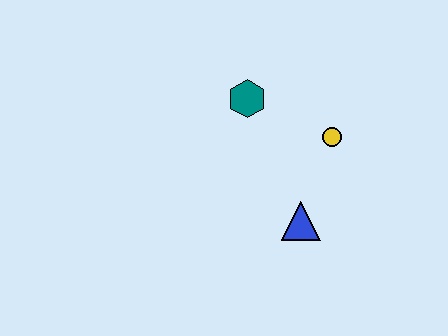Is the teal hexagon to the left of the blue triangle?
Yes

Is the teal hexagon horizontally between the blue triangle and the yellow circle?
No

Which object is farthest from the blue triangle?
The teal hexagon is farthest from the blue triangle.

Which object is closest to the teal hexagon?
The yellow circle is closest to the teal hexagon.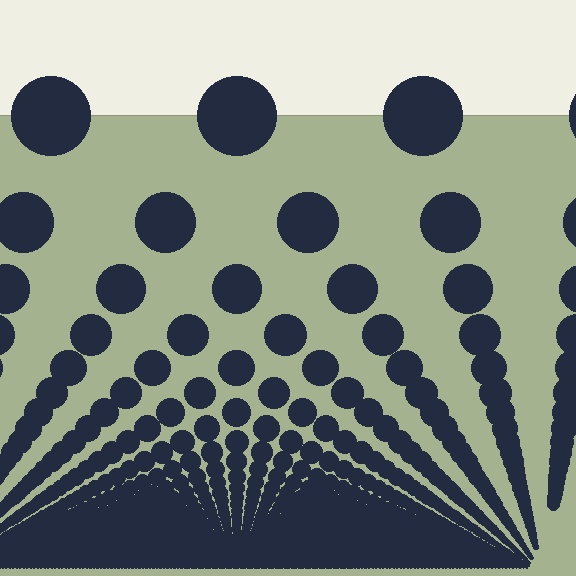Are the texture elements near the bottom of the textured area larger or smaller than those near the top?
Smaller. The gradient is inverted — elements near the bottom are smaller and denser.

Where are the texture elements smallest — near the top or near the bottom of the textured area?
Near the bottom.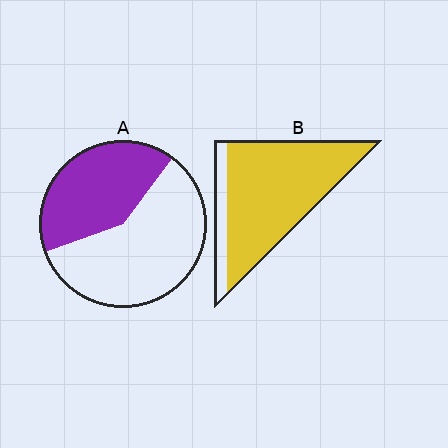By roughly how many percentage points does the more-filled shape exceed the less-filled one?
By roughly 45 percentage points (B over A).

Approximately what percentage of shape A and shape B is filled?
A is approximately 40% and B is approximately 85%.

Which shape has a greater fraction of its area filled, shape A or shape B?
Shape B.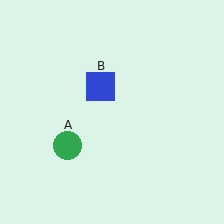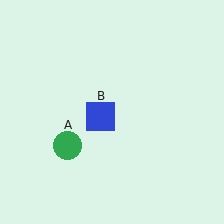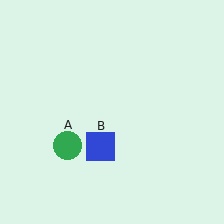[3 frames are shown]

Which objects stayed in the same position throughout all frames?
Green circle (object A) remained stationary.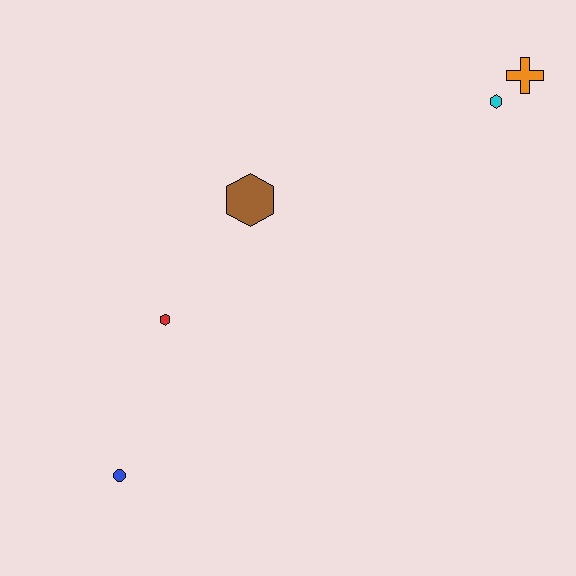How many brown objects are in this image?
There is 1 brown object.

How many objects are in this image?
There are 5 objects.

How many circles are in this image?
There is 1 circle.